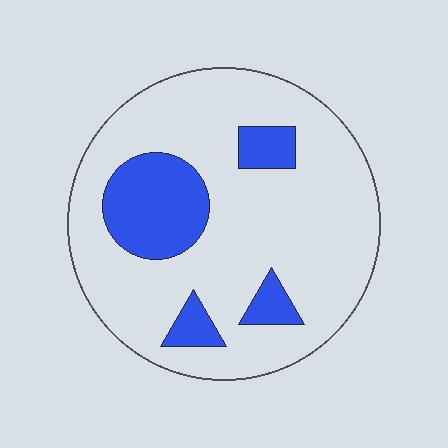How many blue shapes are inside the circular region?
4.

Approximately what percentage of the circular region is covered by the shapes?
Approximately 20%.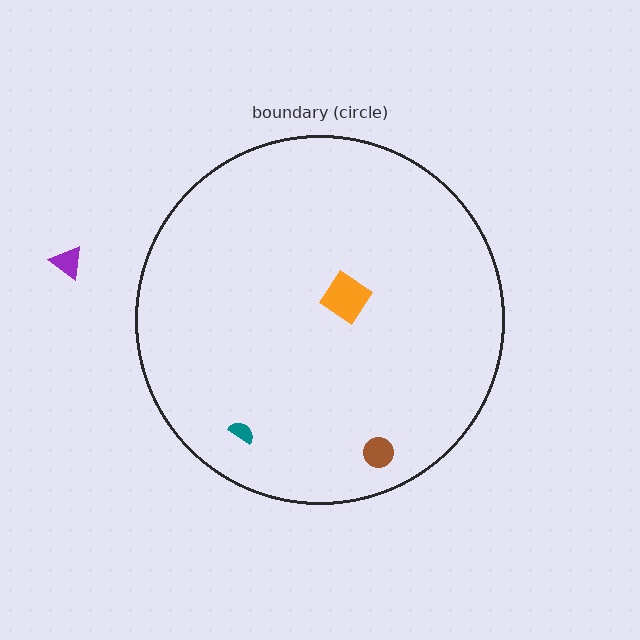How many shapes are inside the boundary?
3 inside, 1 outside.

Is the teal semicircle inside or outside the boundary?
Inside.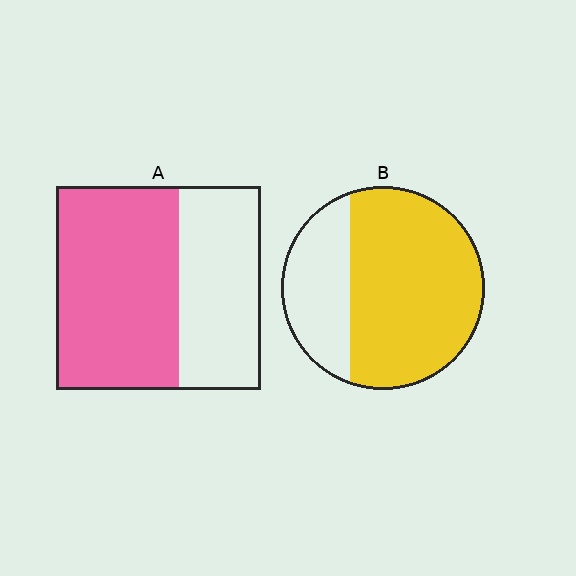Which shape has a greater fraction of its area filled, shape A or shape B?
Shape B.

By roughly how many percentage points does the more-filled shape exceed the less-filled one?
By roughly 10 percentage points (B over A).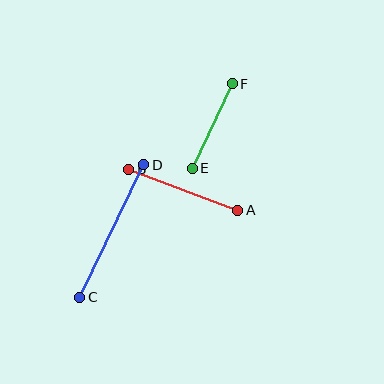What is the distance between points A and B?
The distance is approximately 116 pixels.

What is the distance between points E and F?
The distance is approximately 93 pixels.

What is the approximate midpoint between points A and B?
The midpoint is at approximately (183, 190) pixels.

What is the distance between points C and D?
The distance is approximately 147 pixels.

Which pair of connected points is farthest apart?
Points C and D are farthest apart.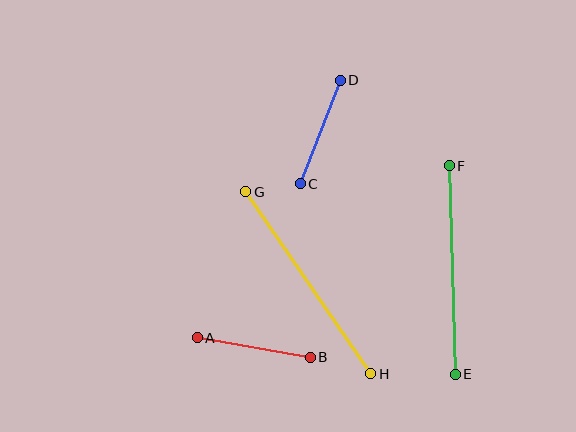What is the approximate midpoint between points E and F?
The midpoint is at approximately (452, 270) pixels.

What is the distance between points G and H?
The distance is approximately 221 pixels.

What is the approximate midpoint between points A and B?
The midpoint is at approximately (254, 347) pixels.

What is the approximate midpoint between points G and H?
The midpoint is at approximately (308, 283) pixels.